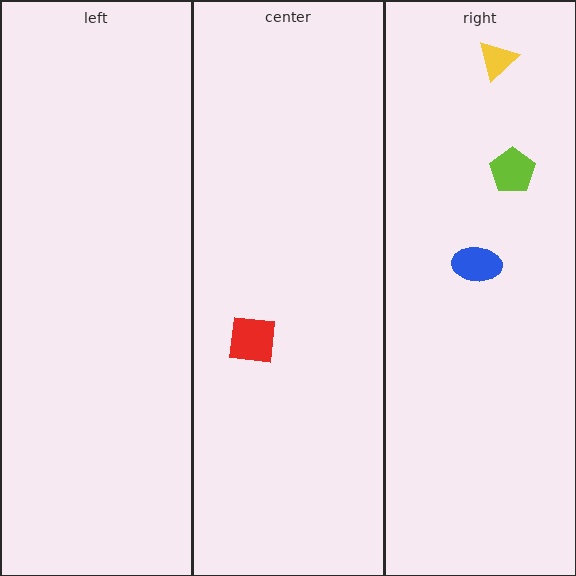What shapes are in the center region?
The red square.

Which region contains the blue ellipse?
The right region.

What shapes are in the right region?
The blue ellipse, the yellow triangle, the lime pentagon.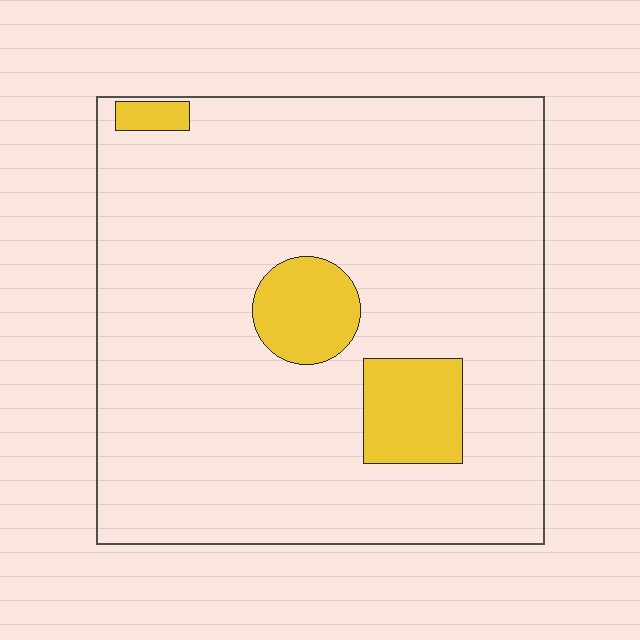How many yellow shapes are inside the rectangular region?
3.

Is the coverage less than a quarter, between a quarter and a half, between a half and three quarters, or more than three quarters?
Less than a quarter.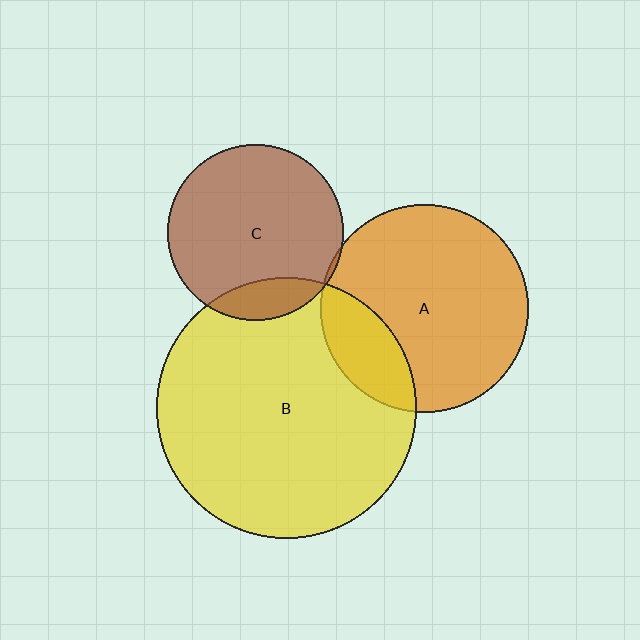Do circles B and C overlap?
Yes.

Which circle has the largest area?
Circle B (yellow).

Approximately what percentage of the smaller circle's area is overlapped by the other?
Approximately 15%.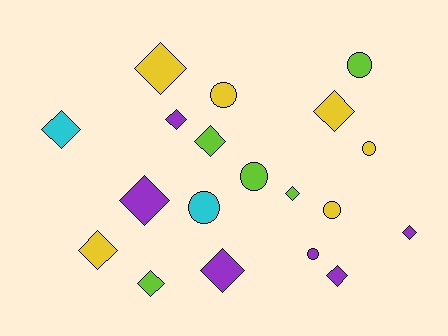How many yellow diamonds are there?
There are 3 yellow diamonds.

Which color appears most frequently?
Yellow, with 6 objects.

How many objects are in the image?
There are 19 objects.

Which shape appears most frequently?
Diamond, with 12 objects.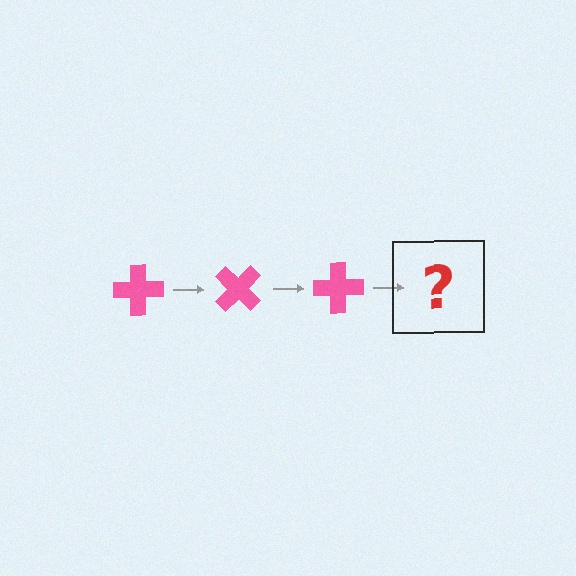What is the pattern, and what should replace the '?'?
The pattern is that the cross rotates 45 degrees each step. The '?' should be a pink cross rotated 135 degrees.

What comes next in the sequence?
The next element should be a pink cross rotated 135 degrees.